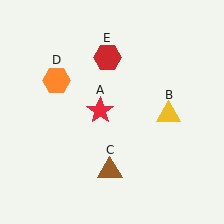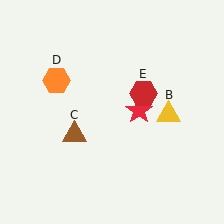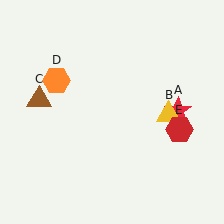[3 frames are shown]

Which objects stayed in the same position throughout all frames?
Yellow triangle (object B) and orange hexagon (object D) remained stationary.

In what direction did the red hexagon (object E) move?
The red hexagon (object E) moved down and to the right.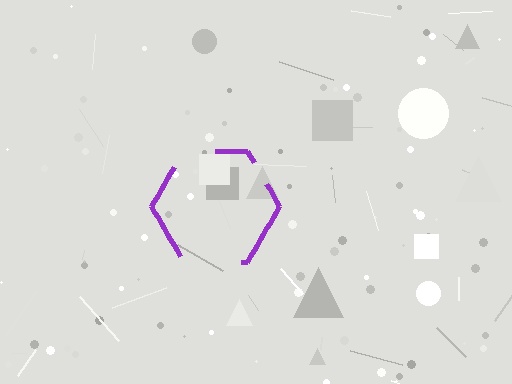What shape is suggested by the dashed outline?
The dashed outline suggests a hexagon.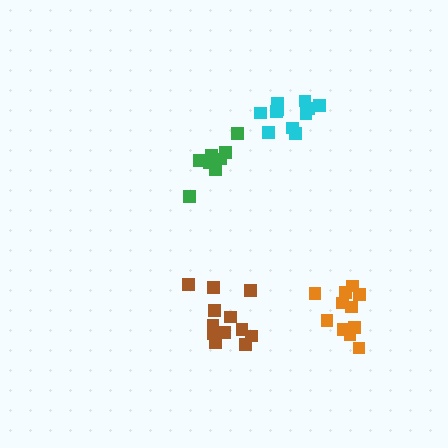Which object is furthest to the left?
The green cluster is leftmost.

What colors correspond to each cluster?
The clusters are colored: green, cyan, brown, orange.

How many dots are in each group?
Group 1: 8 dots, Group 2: 11 dots, Group 3: 12 dots, Group 4: 11 dots (42 total).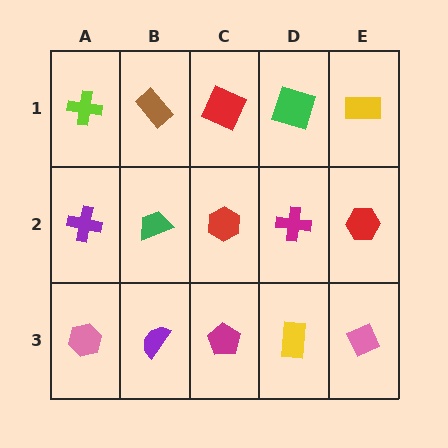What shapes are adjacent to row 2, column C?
A red square (row 1, column C), a magenta pentagon (row 3, column C), a green trapezoid (row 2, column B), a magenta cross (row 2, column D).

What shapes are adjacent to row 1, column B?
A green trapezoid (row 2, column B), a lime cross (row 1, column A), a red square (row 1, column C).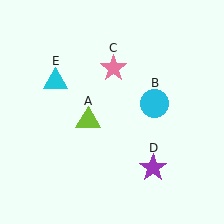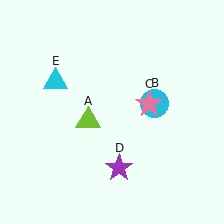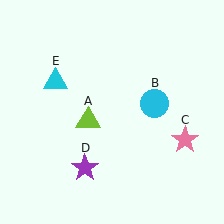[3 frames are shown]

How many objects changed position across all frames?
2 objects changed position: pink star (object C), purple star (object D).